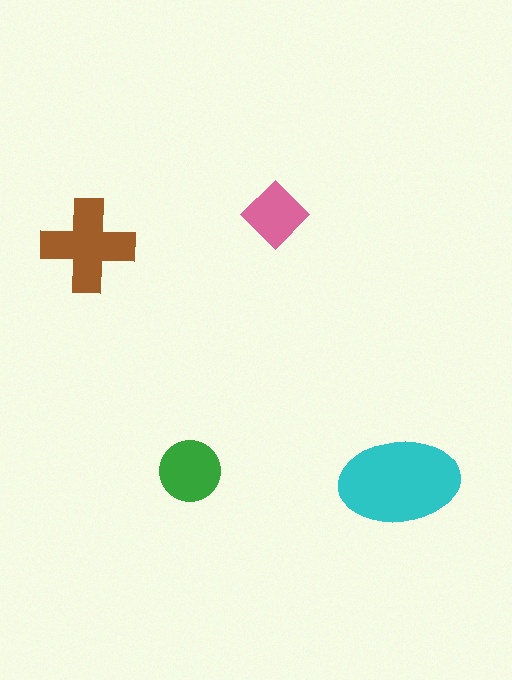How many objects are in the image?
There are 4 objects in the image.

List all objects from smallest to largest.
The pink diamond, the green circle, the brown cross, the cyan ellipse.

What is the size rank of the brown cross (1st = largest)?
2nd.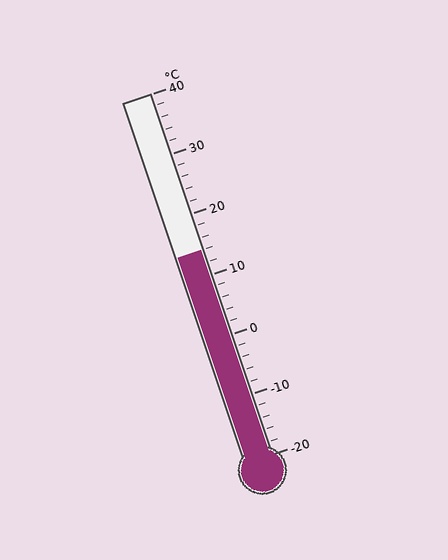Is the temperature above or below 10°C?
The temperature is above 10°C.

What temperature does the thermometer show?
The thermometer shows approximately 14°C.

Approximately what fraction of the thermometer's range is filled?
The thermometer is filled to approximately 55% of its range.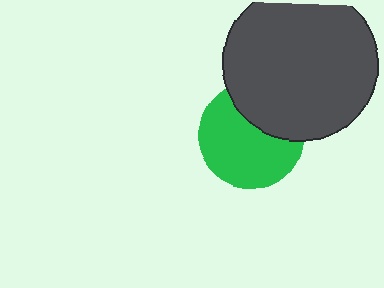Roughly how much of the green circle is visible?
Most of it is visible (roughly 67%).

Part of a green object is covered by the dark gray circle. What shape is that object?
It is a circle.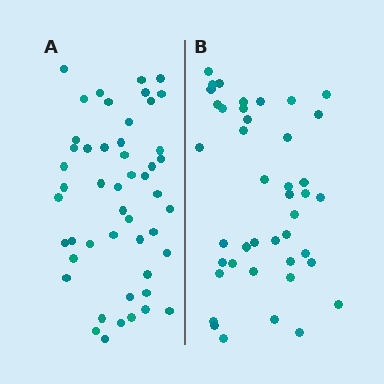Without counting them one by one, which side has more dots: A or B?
Region A (the left region) has more dots.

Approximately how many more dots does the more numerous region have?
Region A has roughly 8 or so more dots than region B.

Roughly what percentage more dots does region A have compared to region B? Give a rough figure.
About 15% more.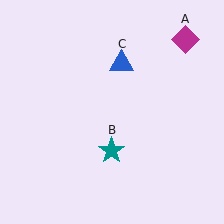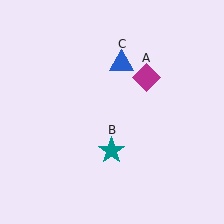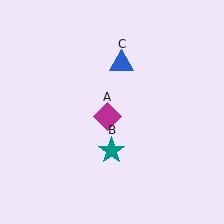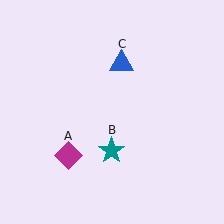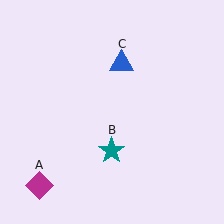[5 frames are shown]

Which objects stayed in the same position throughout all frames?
Teal star (object B) and blue triangle (object C) remained stationary.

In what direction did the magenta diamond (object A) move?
The magenta diamond (object A) moved down and to the left.